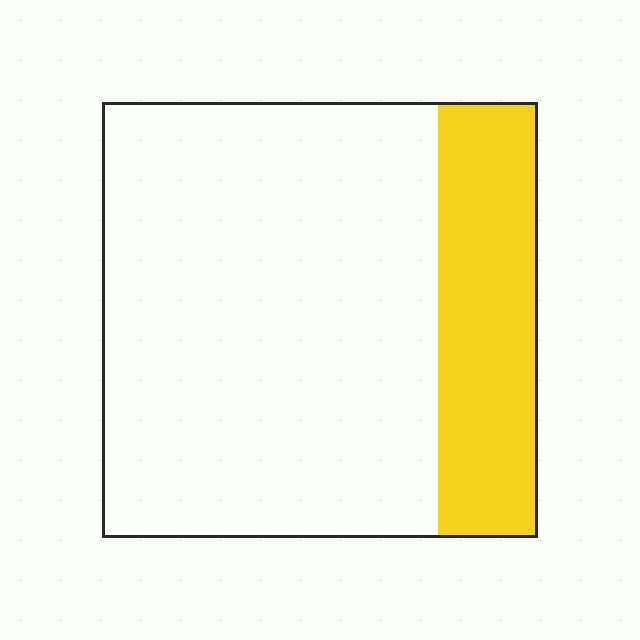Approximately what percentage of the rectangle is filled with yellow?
Approximately 25%.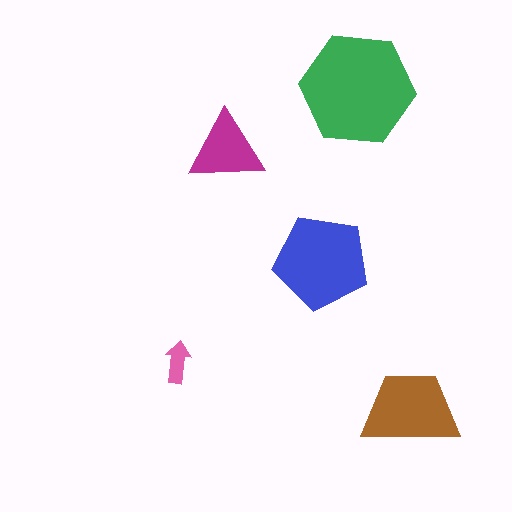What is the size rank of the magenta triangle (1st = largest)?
4th.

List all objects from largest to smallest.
The green hexagon, the blue pentagon, the brown trapezoid, the magenta triangle, the pink arrow.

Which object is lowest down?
The brown trapezoid is bottommost.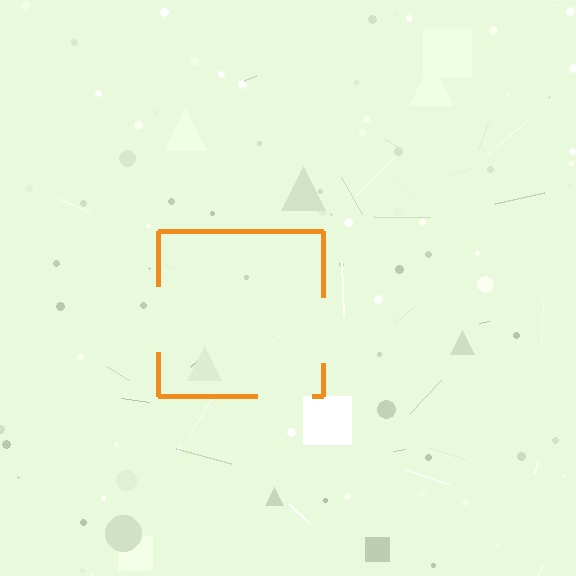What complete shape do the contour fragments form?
The contour fragments form a square.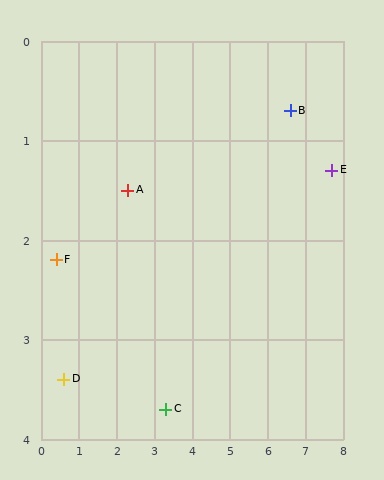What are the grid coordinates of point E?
Point E is at approximately (7.7, 1.3).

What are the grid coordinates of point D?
Point D is at approximately (0.6, 3.4).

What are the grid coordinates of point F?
Point F is at approximately (0.4, 2.2).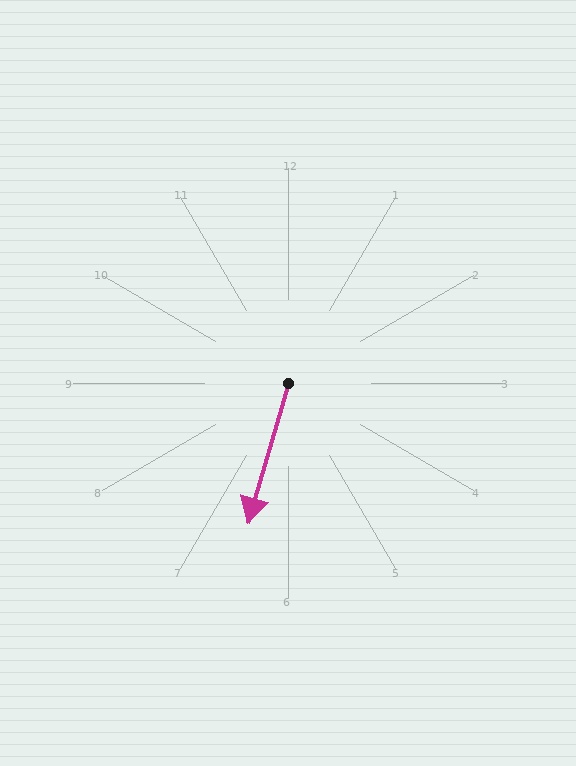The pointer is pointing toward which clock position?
Roughly 7 o'clock.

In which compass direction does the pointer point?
South.